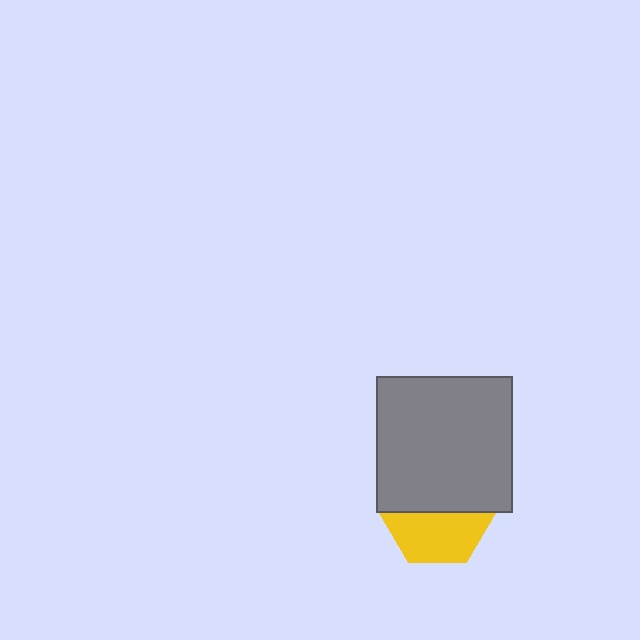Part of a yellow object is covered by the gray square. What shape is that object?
It is a hexagon.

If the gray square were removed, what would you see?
You would see the complete yellow hexagon.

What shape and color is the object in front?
The object in front is a gray square.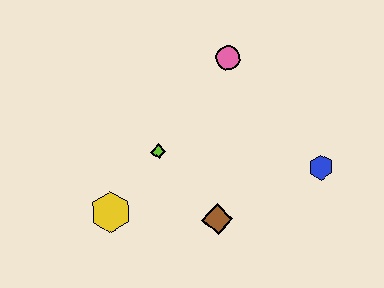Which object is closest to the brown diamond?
The lime diamond is closest to the brown diamond.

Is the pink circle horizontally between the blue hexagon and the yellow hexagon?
Yes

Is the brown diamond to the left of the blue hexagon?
Yes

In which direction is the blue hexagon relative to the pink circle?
The blue hexagon is below the pink circle.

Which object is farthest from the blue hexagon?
The yellow hexagon is farthest from the blue hexagon.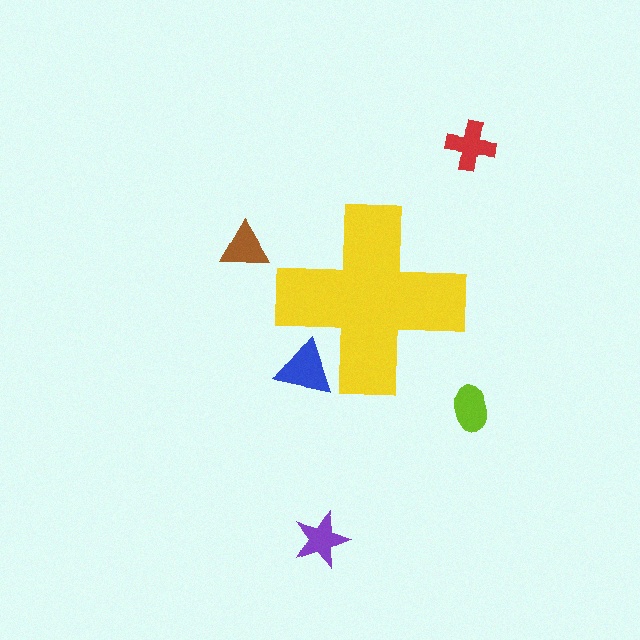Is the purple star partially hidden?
No, the purple star is fully visible.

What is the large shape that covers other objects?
A yellow cross.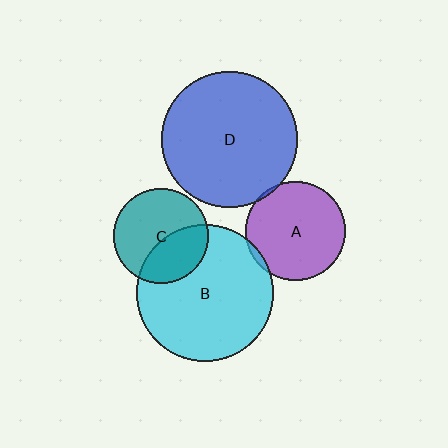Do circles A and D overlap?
Yes.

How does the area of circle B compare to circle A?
Approximately 1.9 times.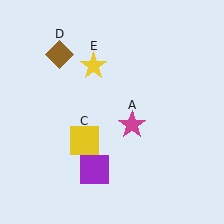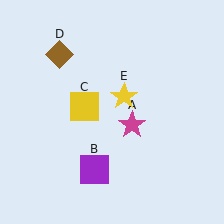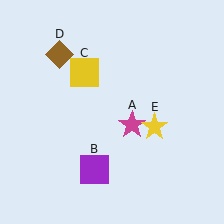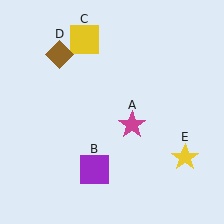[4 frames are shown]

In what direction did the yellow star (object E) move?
The yellow star (object E) moved down and to the right.